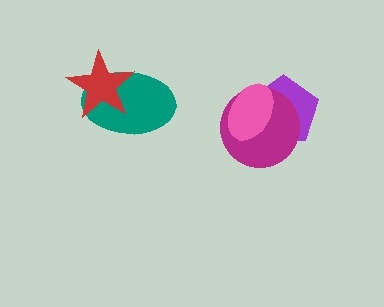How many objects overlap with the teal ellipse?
1 object overlaps with the teal ellipse.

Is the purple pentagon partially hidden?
Yes, it is partially covered by another shape.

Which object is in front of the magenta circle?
The pink ellipse is in front of the magenta circle.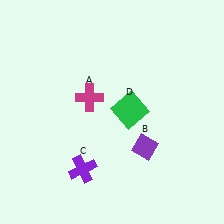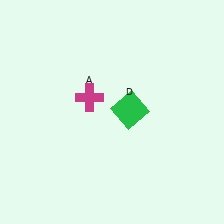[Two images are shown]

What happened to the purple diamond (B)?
The purple diamond (B) was removed in Image 2. It was in the bottom-right area of Image 1.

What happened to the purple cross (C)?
The purple cross (C) was removed in Image 2. It was in the bottom-left area of Image 1.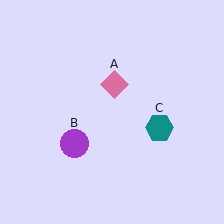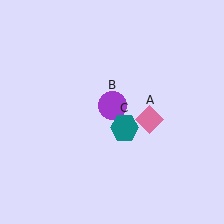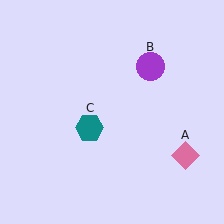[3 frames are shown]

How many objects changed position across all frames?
3 objects changed position: pink diamond (object A), purple circle (object B), teal hexagon (object C).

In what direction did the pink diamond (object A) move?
The pink diamond (object A) moved down and to the right.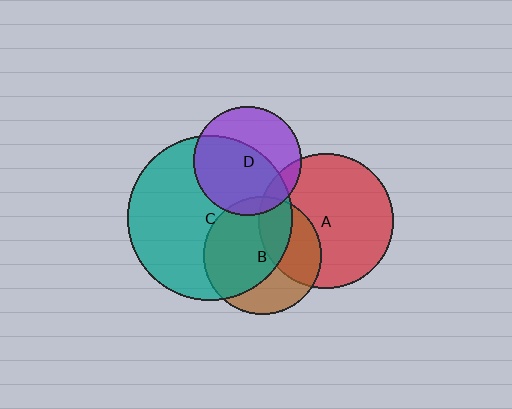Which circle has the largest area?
Circle C (teal).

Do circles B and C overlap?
Yes.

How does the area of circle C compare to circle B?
Approximately 2.0 times.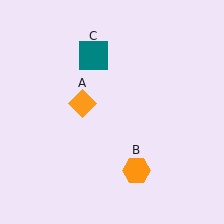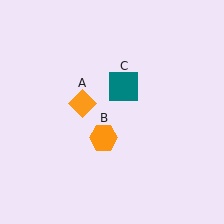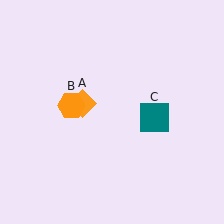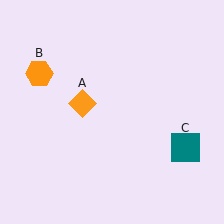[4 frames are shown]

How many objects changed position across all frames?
2 objects changed position: orange hexagon (object B), teal square (object C).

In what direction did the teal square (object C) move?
The teal square (object C) moved down and to the right.